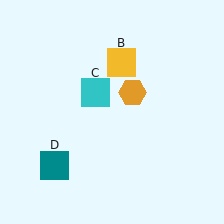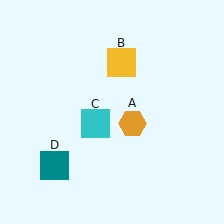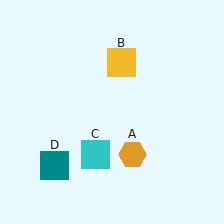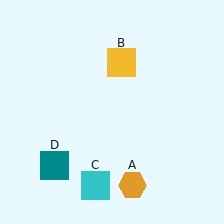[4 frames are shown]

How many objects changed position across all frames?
2 objects changed position: orange hexagon (object A), cyan square (object C).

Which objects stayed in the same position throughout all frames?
Yellow square (object B) and teal square (object D) remained stationary.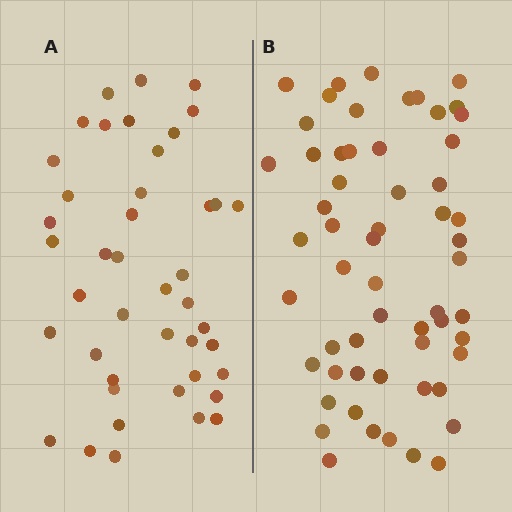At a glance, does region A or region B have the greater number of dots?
Region B (the right region) has more dots.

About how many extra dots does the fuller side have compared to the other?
Region B has approximately 15 more dots than region A.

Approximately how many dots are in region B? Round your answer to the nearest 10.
About 60 dots. (The exact count is 58, which rounds to 60.)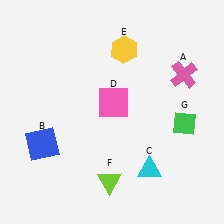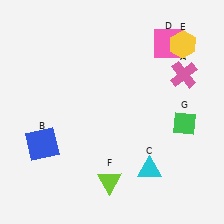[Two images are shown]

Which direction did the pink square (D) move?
The pink square (D) moved up.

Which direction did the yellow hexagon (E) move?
The yellow hexagon (E) moved right.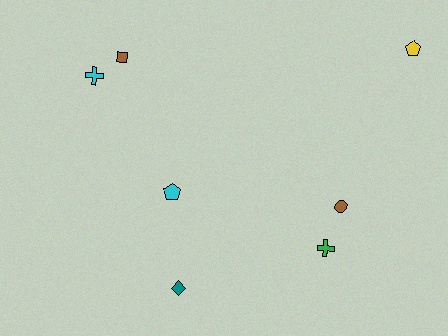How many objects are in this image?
There are 7 objects.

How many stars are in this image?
There are no stars.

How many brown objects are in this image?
There are 2 brown objects.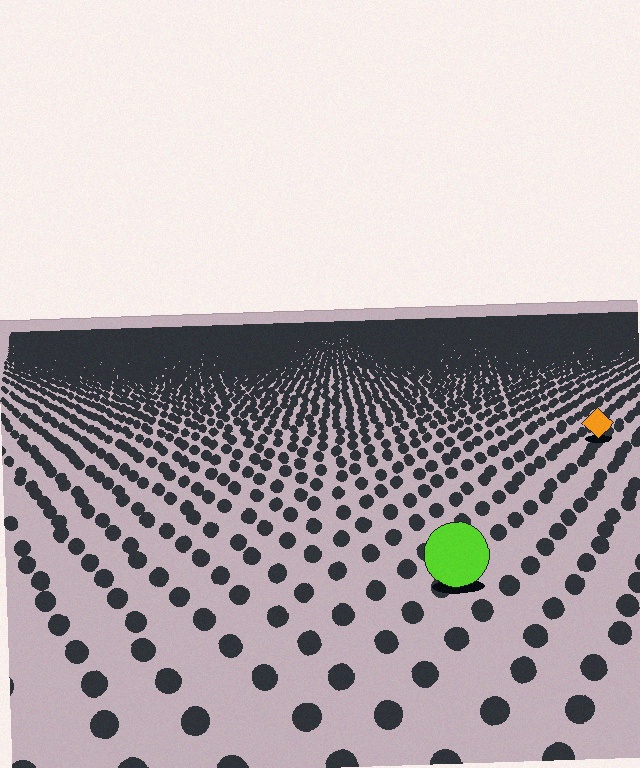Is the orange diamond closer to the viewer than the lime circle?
No. The lime circle is closer — you can tell from the texture gradient: the ground texture is coarser near it.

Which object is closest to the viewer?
The lime circle is closest. The texture marks near it are larger and more spread out.